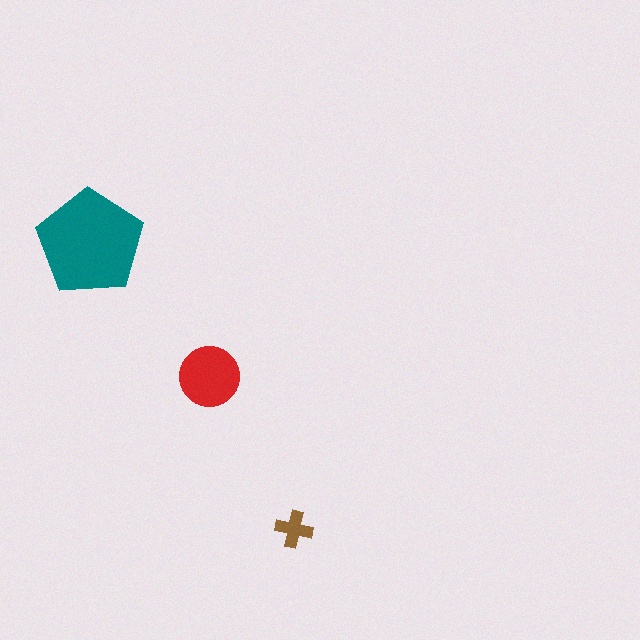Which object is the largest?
The teal pentagon.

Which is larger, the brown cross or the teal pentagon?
The teal pentagon.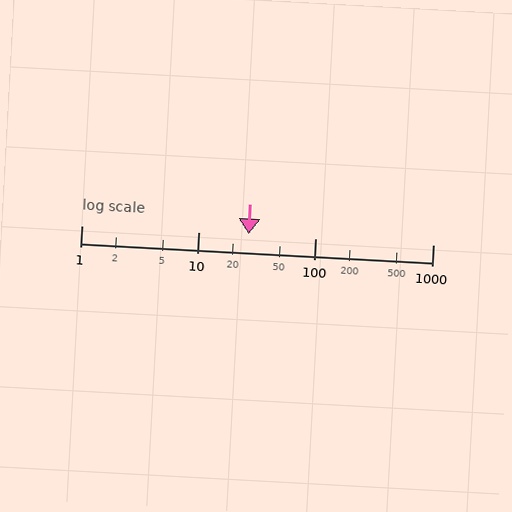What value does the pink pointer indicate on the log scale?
The pointer indicates approximately 27.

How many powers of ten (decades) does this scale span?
The scale spans 3 decades, from 1 to 1000.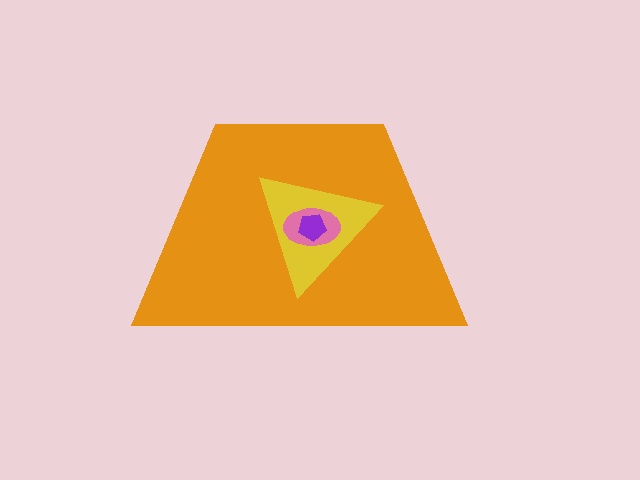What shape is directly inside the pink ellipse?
The purple pentagon.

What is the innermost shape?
The purple pentagon.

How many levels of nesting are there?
4.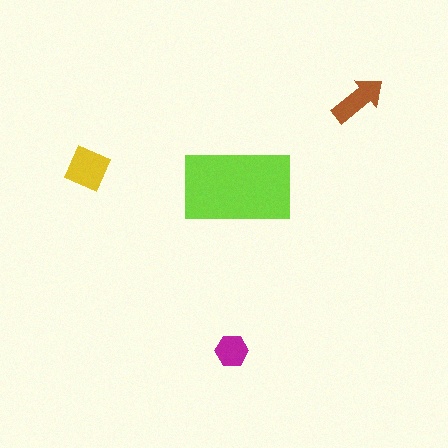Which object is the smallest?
The magenta hexagon.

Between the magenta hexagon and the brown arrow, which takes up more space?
The brown arrow.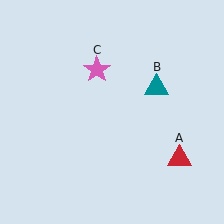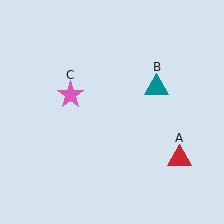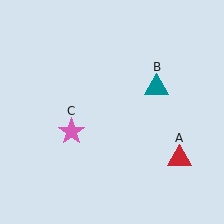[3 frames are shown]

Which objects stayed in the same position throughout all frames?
Red triangle (object A) and teal triangle (object B) remained stationary.